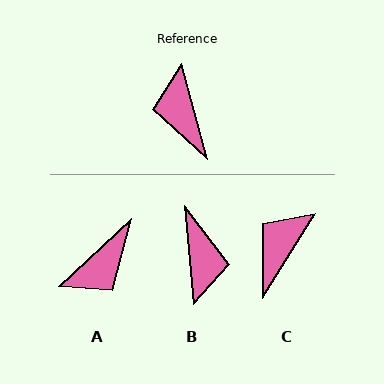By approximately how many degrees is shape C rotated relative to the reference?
Approximately 47 degrees clockwise.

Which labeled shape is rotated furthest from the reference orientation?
B, about 170 degrees away.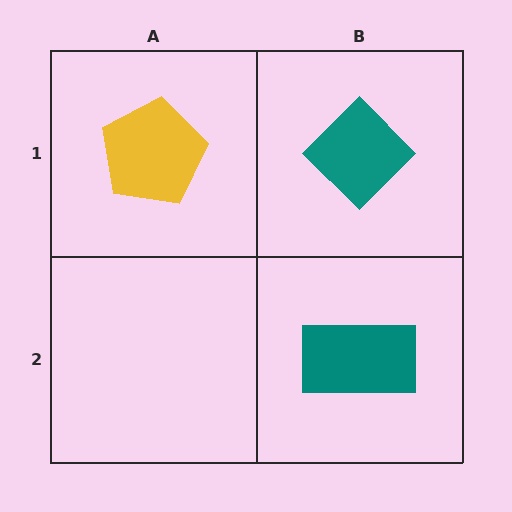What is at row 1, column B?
A teal diamond.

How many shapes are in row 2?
1 shape.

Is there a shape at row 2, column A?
No, that cell is empty.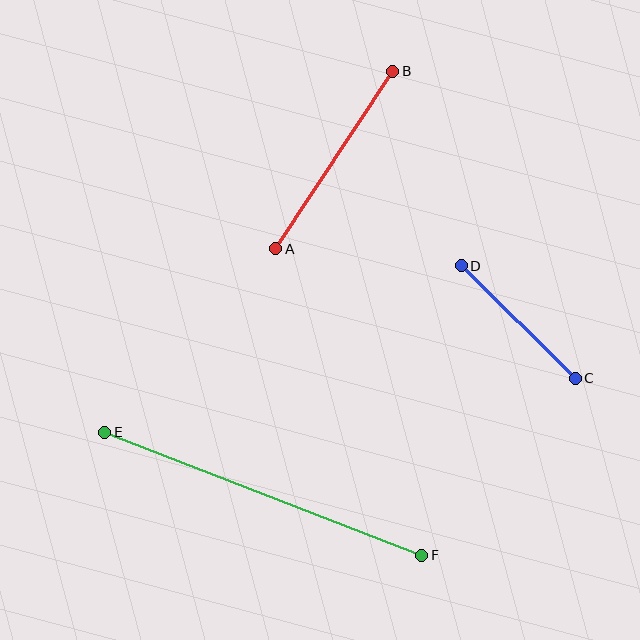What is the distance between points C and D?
The distance is approximately 160 pixels.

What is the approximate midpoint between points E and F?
The midpoint is at approximately (263, 494) pixels.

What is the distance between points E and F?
The distance is approximately 340 pixels.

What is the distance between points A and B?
The distance is approximately 212 pixels.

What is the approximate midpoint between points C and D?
The midpoint is at approximately (518, 322) pixels.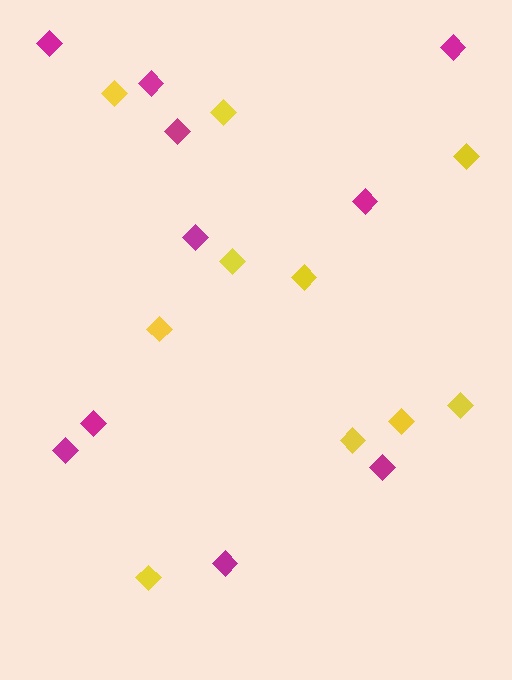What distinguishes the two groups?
There are 2 groups: one group of magenta diamonds (10) and one group of yellow diamonds (10).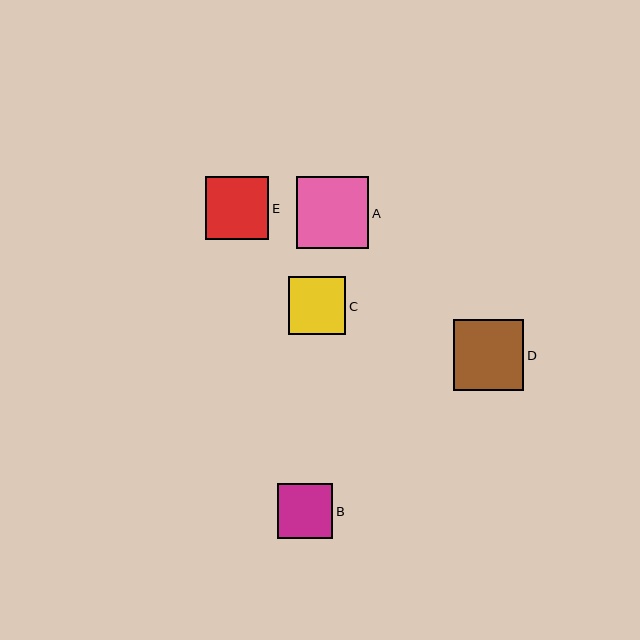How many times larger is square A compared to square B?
Square A is approximately 1.3 times the size of square B.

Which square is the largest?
Square A is the largest with a size of approximately 72 pixels.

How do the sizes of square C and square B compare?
Square C and square B are approximately the same size.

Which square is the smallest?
Square B is the smallest with a size of approximately 56 pixels.